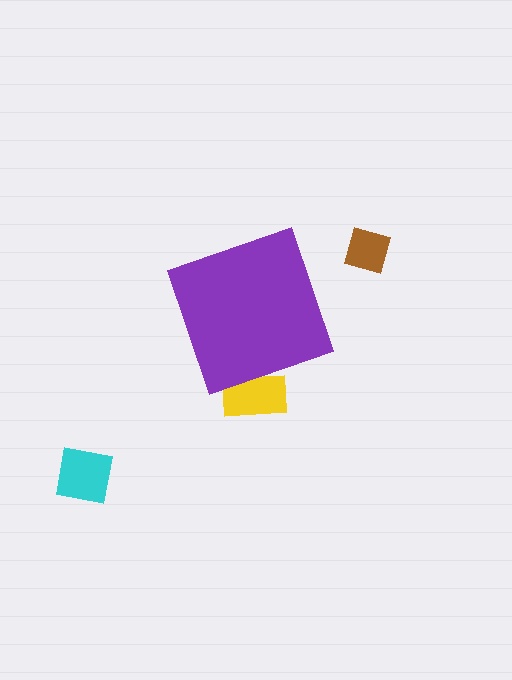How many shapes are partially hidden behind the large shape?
1 shape is partially hidden.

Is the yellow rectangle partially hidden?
Yes, the yellow rectangle is partially hidden behind the purple diamond.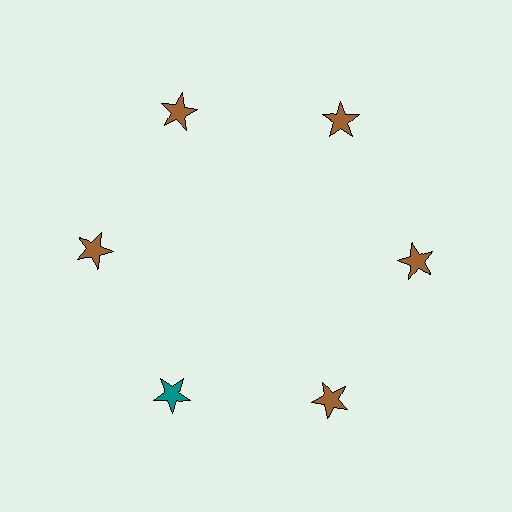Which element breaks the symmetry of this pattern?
The teal star at roughly the 7 o'clock position breaks the symmetry. All other shapes are brown stars.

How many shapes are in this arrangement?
There are 6 shapes arranged in a ring pattern.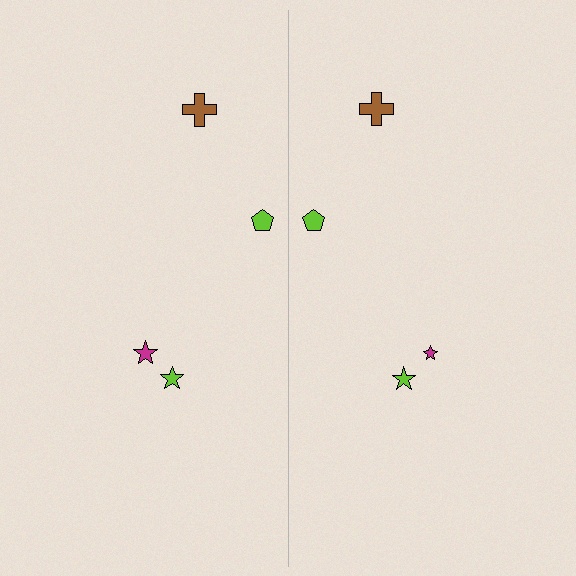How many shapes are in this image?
There are 8 shapes in this image.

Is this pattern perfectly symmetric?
No, the pattern is not perfectly symmetric. The magenta star on the right side has a different size than its mirror counterpart.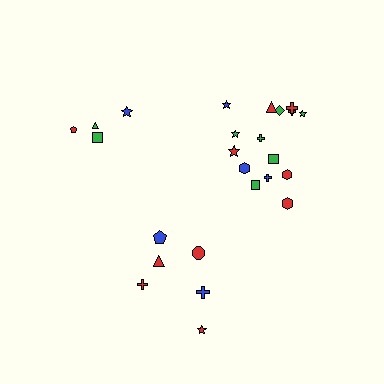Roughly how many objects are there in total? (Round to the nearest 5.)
Roughly 25 objects in total.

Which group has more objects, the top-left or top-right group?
The top-right group.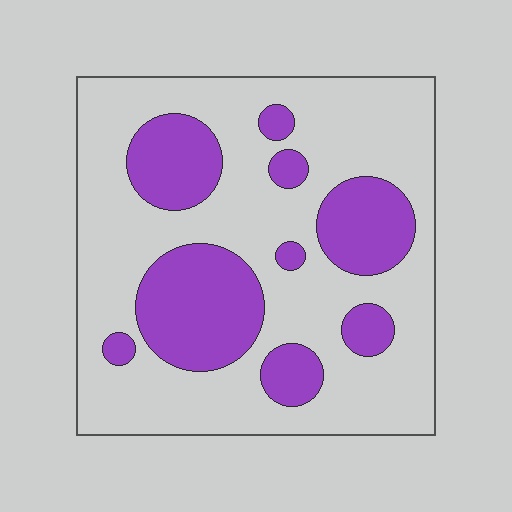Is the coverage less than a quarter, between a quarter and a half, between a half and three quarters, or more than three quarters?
Between a quarter and a half.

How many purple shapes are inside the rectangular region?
9.